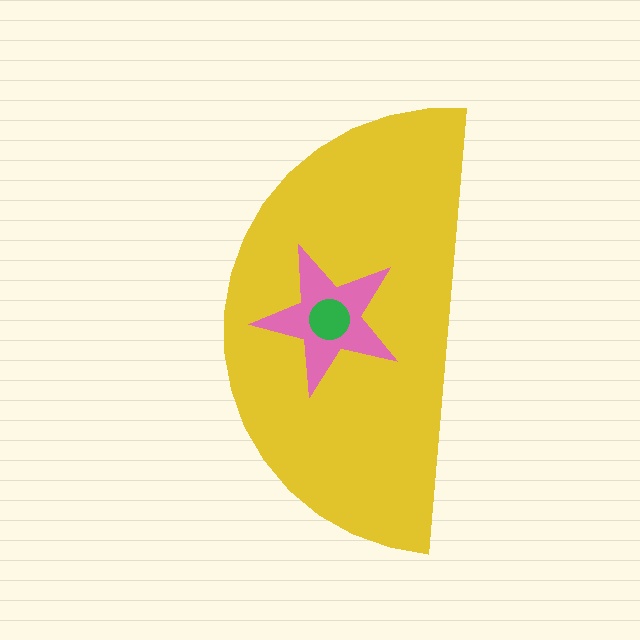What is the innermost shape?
The green circle.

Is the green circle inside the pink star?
Yes.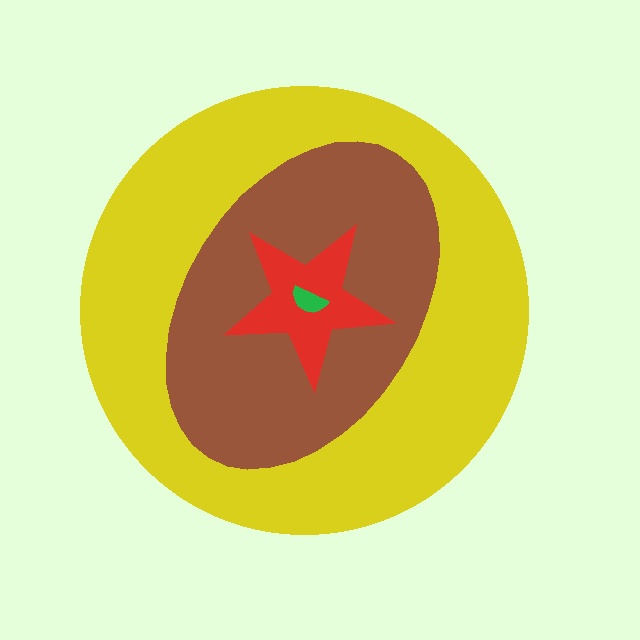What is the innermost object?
The green semicircle.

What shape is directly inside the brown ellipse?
The red star.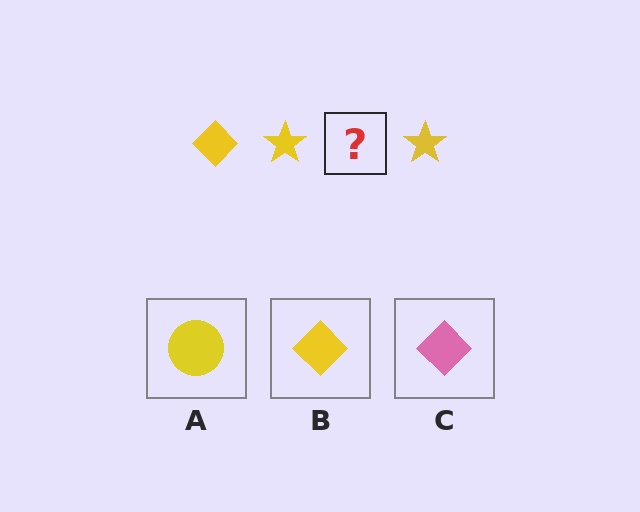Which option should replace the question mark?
Option B.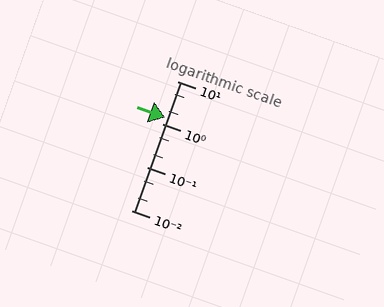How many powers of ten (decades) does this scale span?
The scale spans 3 decades, from 0.01 to 10.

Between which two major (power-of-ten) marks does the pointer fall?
The pointer is between 1 and 10.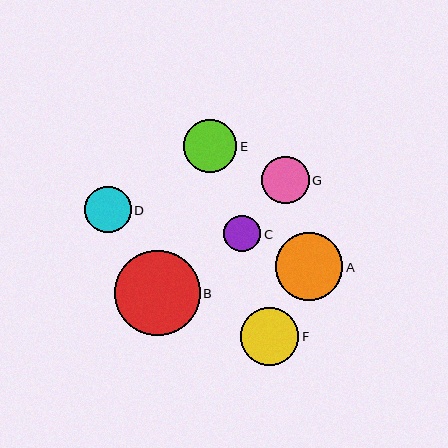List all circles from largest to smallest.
From largest to smallest: B, A, F, E, G, D, C.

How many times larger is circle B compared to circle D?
Circle B is approximately 1.8 times the size of circle D.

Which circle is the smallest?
Circle C is the smallest with a size of approximately 37 pixels.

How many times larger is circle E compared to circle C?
Circle E is approximately 1.5 times the size of circle C.